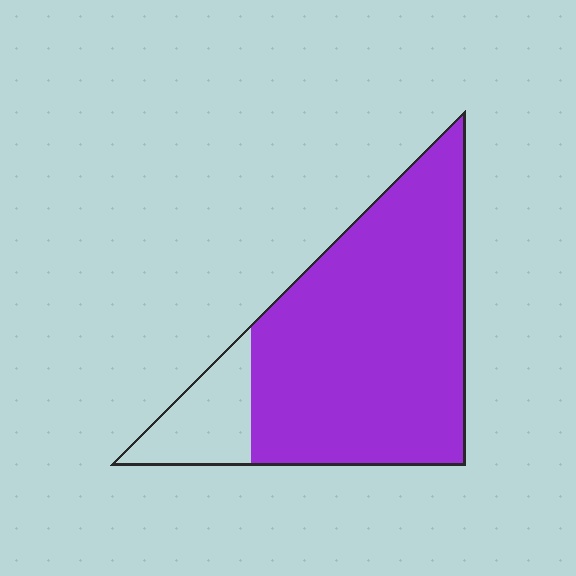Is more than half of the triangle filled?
Yes.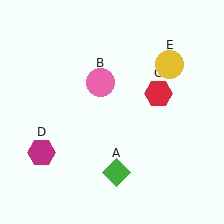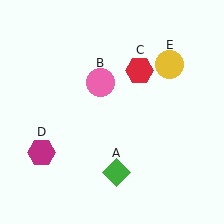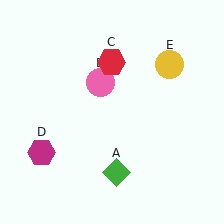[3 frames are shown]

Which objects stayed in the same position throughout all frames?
Green diamond (object A) and pink circle (object B) and magenta hexagon (object D) and yellow circle (object E) remained stationary.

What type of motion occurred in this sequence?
The red hexagon (object C) rotated counterclockwise around the center of the scene.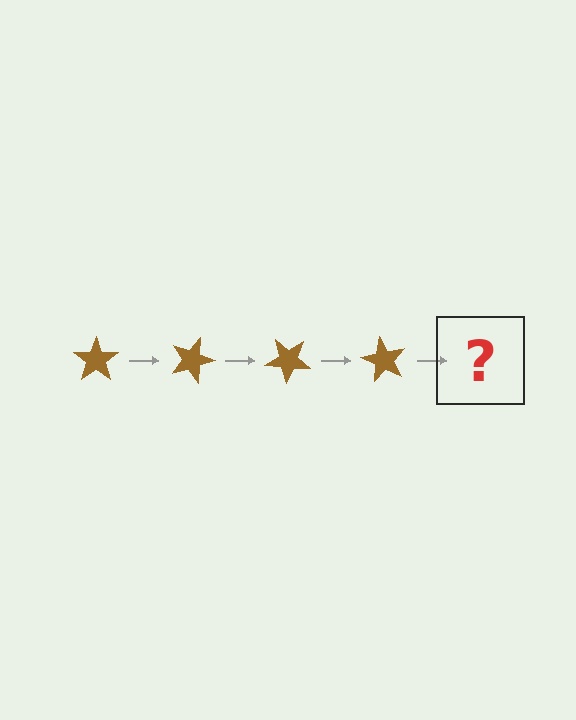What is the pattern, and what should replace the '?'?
The pattern is that the star rotates 20 degrees each step. The '?' should be a brown star rotated 80 degrees.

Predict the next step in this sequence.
The next step is a brown star rotated 80 degrees.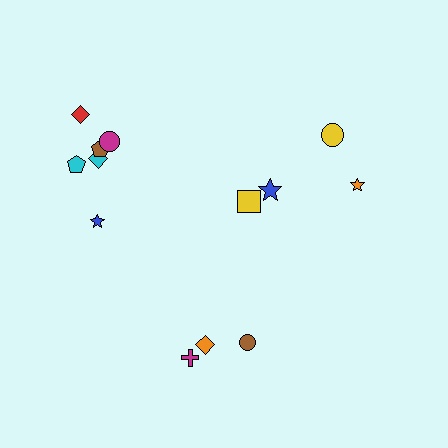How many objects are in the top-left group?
There are 6 objects.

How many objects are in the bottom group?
There are 3 objects.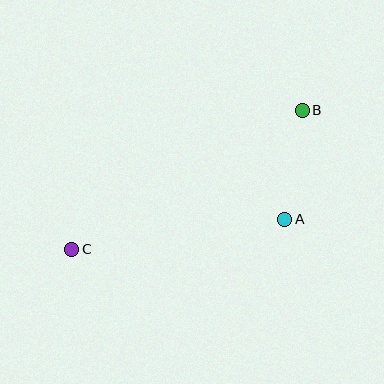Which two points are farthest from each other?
Points B and C are farthest from each other.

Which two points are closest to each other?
Points A and B are closest to each other.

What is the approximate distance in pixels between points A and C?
The distance between A and C is approximately 215 pixels.